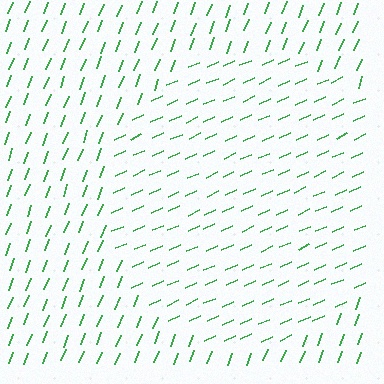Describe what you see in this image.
The image is filled with small green line segments. A circle region in the image has lines oriented differently from the surrounding lines, creating a visible texture boundary.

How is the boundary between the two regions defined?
The boundary is defined purely by a change in line orientation (approximately 45 degrees difference). All lines are the same color and thickness.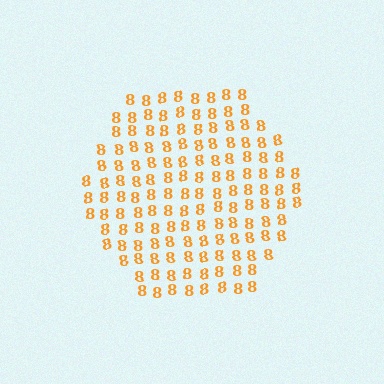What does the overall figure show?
The overall figure shows a hexagon.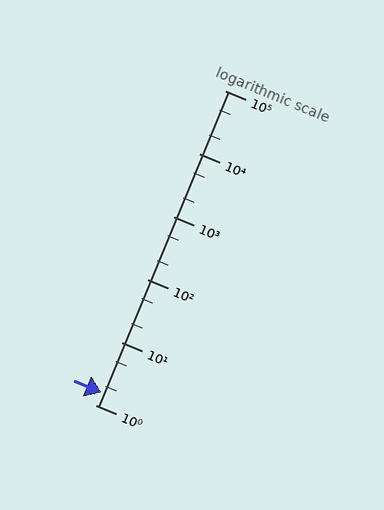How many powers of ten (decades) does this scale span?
The scale spans 5 decades, from 1 to 100000.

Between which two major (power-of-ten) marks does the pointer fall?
The pointer is between 1 and 10.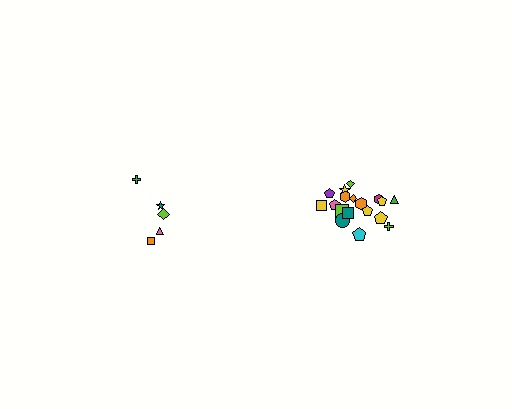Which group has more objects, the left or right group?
The right group.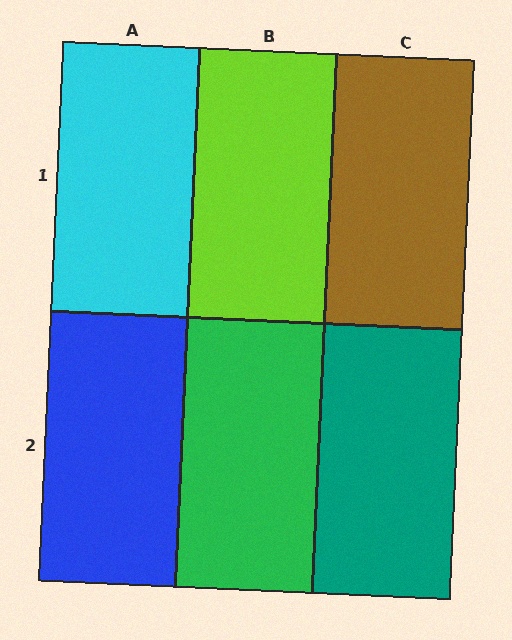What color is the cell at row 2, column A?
Blue.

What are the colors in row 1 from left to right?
Cyan, lime, brown.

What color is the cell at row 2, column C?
Teal.